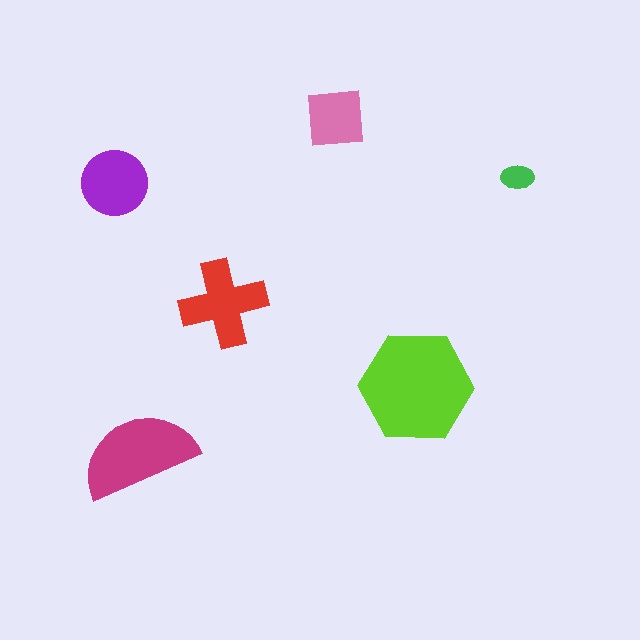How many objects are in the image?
There are 6 objects in the image.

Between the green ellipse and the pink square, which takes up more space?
The pink square.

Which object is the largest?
The lime hexagon.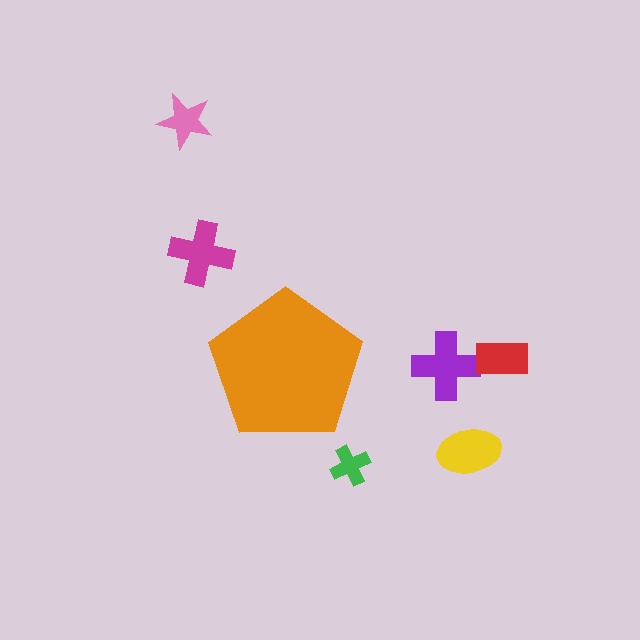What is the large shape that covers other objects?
An orange pentagon.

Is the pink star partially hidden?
No, the pink star is fully visible.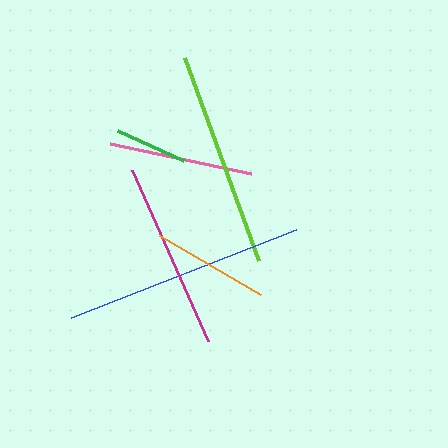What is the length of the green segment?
The green segment is approximately 73 pixels long.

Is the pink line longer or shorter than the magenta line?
The magenta line is longer than the pink line.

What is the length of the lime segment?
The lime segment is approximately 216 pixels long.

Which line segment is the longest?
The blue line is the longest at approximately 242 pixels.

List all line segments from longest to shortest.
From longest to shortest: blue, lime, magenta, pink, orange, green.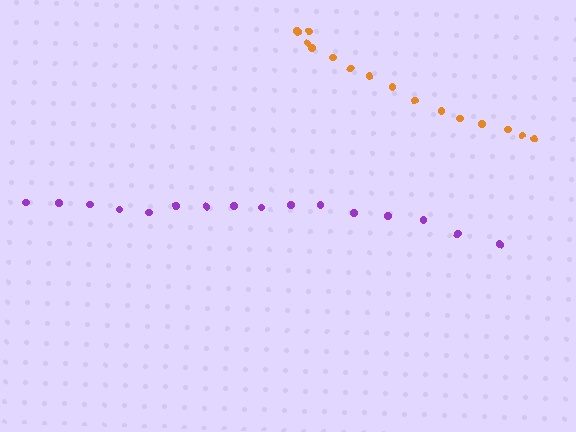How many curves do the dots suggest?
There are 2 distinct paths.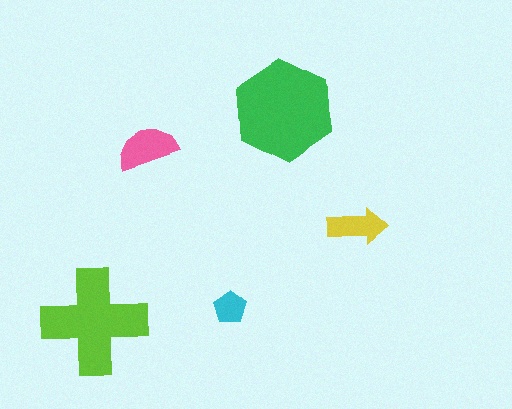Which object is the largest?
The green hexagon.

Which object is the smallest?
The cyan pentagon.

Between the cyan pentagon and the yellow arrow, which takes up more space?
The yellow arrow.